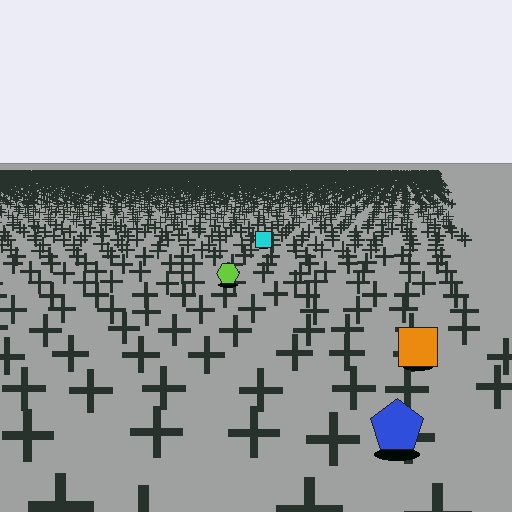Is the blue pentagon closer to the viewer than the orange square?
Yes. The blue pentagon is closer — you can tell from the texture gradient: the ground texture is coarser near it.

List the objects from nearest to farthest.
From nearest to farthest: the blue pentagon, the orange square, the lime hexagon, the cyan square.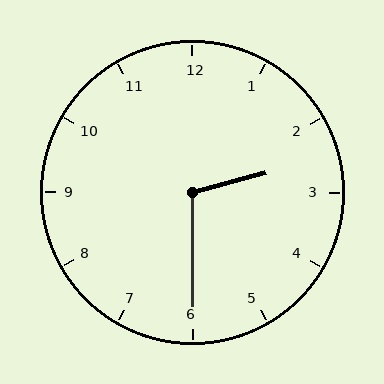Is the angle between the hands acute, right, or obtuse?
It is obtuse.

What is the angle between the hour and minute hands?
Approximately 105 degrees.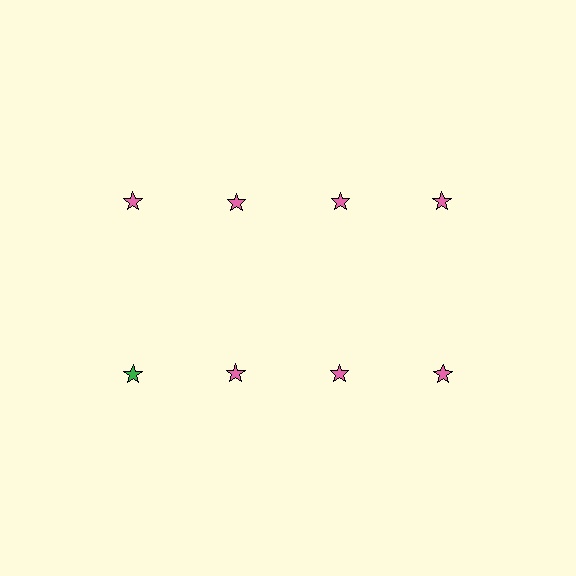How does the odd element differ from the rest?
It has a different color: green instead of pink.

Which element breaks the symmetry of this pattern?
The green star in the second row, leftmost column breaks the symmetry. All other shapes are pink stars.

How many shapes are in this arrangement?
There are 8 shapes arranged in a grid pattern.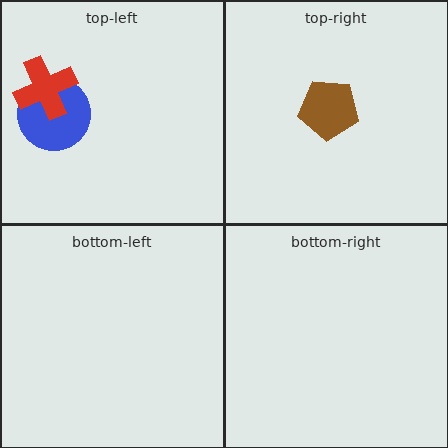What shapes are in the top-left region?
The blue circle, the red cross.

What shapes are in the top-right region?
The brown pentagon.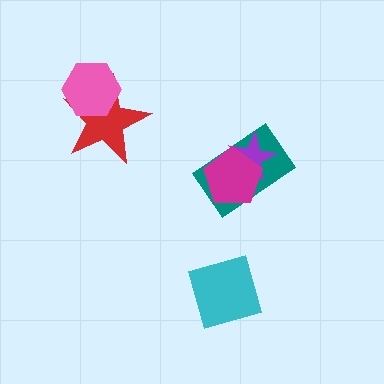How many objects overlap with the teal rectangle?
2 objects overlap with the teal rectangle.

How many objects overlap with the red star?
1 object overlaps with the red star.